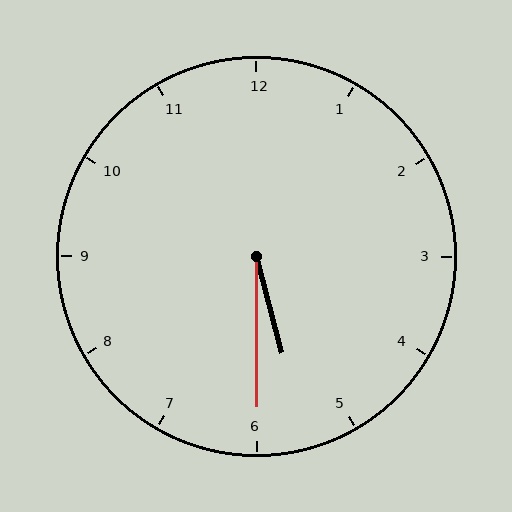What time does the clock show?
5:30.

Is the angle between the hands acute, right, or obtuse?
It is acute.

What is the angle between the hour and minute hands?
Approximately 15 degrees.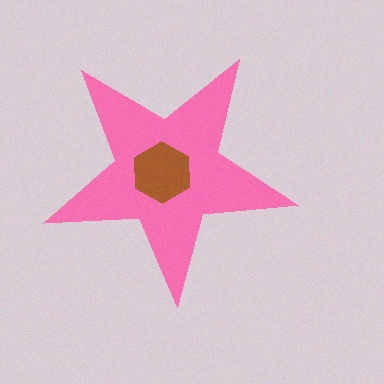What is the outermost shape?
The pink star.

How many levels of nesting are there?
2.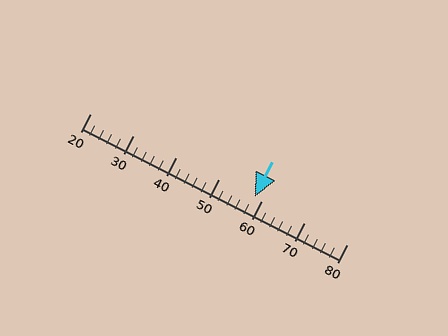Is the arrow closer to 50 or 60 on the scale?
The arrow is closer to 60.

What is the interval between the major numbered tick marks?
The major tick marks are spaced 10 units apart.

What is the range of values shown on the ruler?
The ruler shows values from 20 to 80.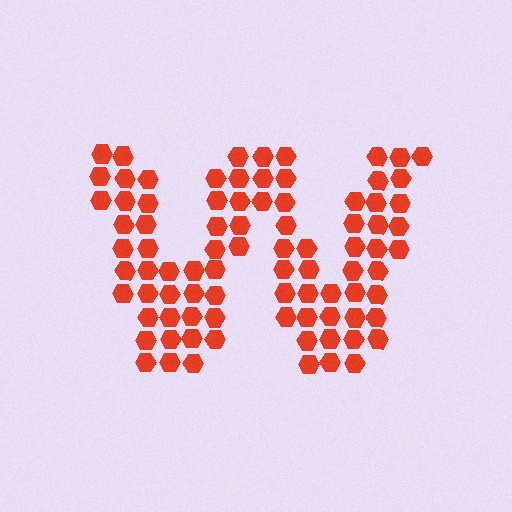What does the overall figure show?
The overall figure shows the letter W.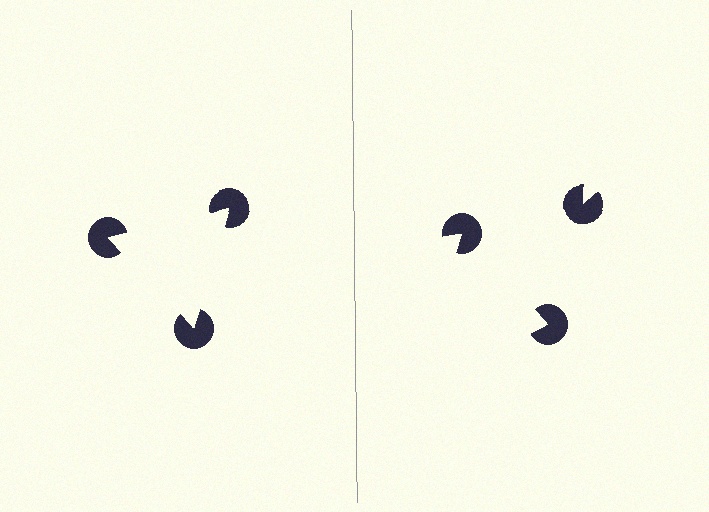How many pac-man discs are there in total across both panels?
6 — 3 on each side.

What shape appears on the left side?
An illusory triangle.